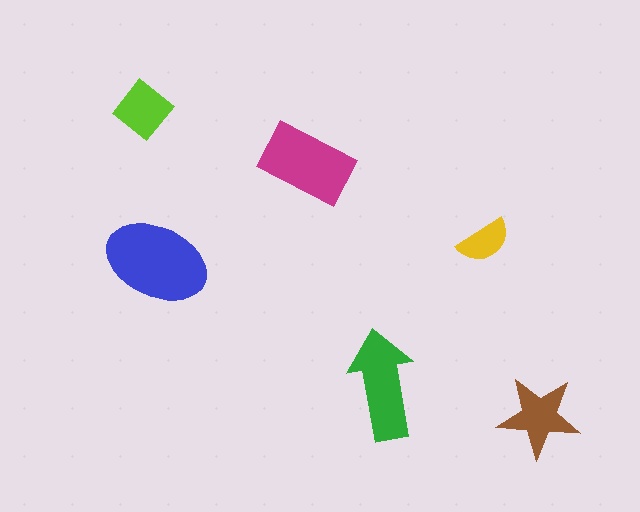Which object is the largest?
The blue ellipse.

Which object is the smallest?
The yellow semicircle.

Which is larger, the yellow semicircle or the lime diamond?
The lime diamond.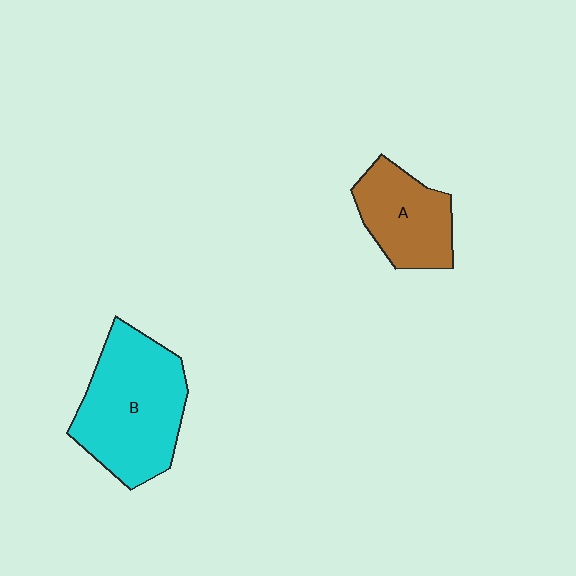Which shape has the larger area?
Shape B (cyan).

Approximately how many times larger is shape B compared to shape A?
Approximately 1.6 times.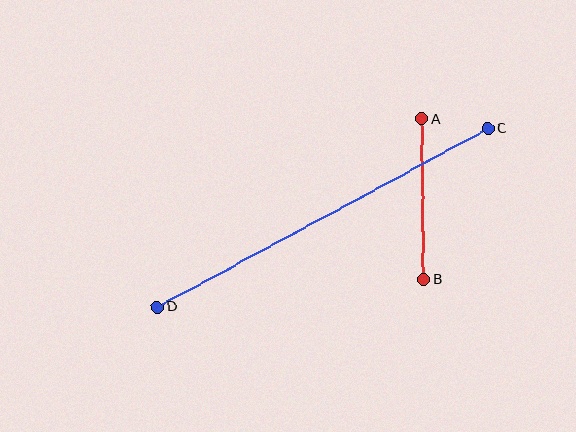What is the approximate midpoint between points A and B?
The midpoint is at approximately (423, 199) pixels.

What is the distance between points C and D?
The distance is approximately 376 pixels.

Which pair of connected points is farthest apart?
Points C and D are farthest apart.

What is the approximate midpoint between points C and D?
The midpoint is at approximately (322, 218) pixels.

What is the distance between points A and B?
The distance is approximately 161 pixels.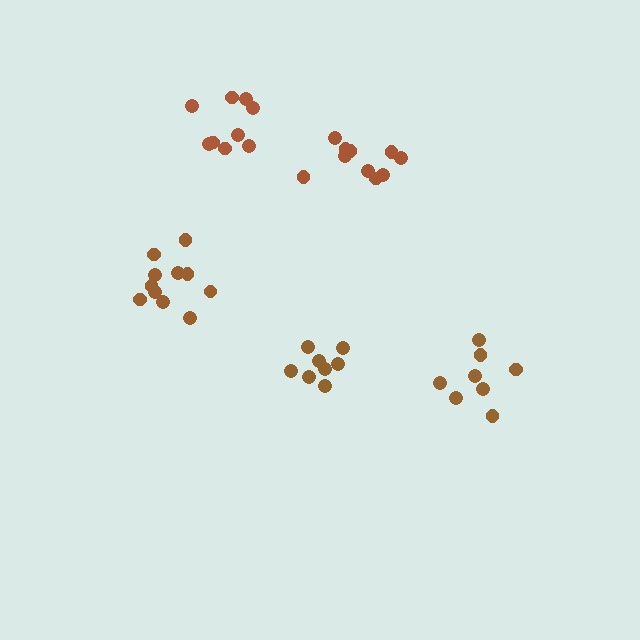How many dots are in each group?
Group 1: 8 dots, Group 2: 10 dots, Group 3: 8 dots, Group 4: 9 dots, Group 5: 11 dots (46 total).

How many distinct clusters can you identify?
There are 5 distinct clusters.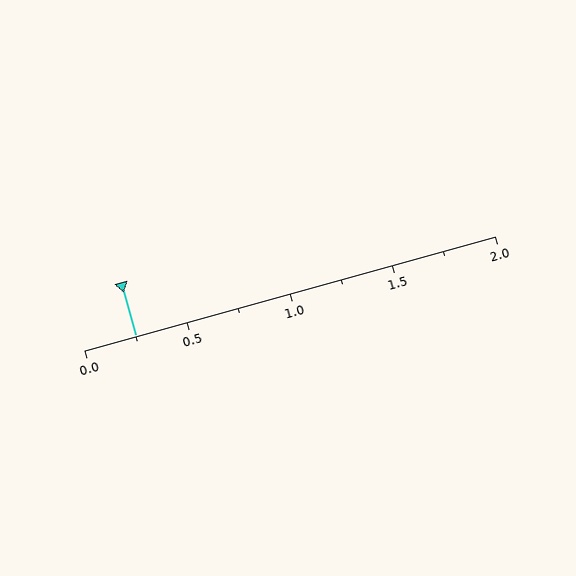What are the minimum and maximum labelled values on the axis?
The axis runs from 0.0 to 2.0.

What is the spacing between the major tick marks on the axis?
The major ticks are spaced 0.5 apart.